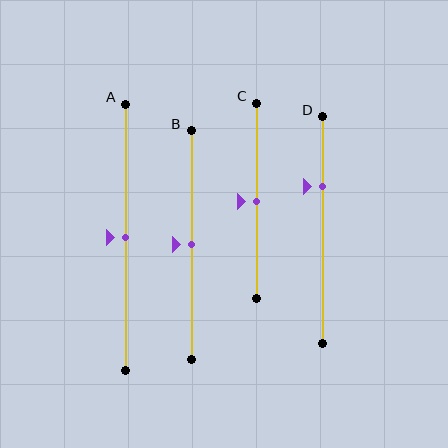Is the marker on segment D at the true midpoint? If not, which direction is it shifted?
No, the marker on segment D is shifted upward by about 19% of the segment length.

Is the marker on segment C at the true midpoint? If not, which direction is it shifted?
Yes, the marker on segment C is at the true midpoint.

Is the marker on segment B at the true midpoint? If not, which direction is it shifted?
Yes, the marker on segment B is at the true midpoint.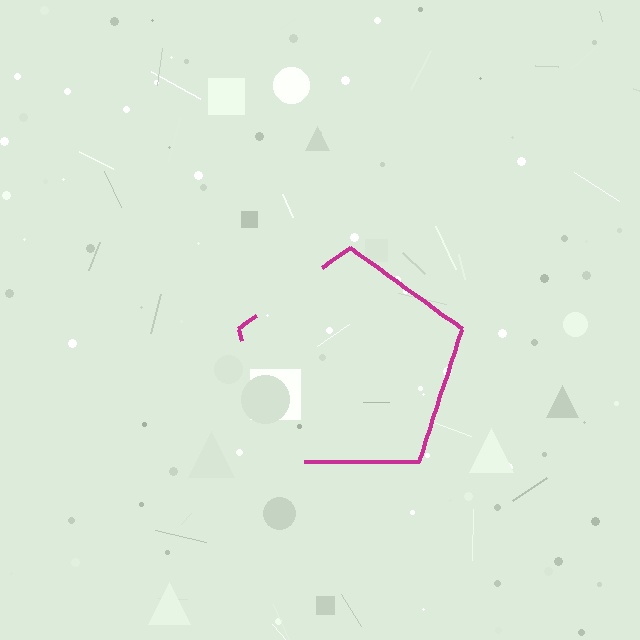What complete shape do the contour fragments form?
The contour fragments form a pentagon.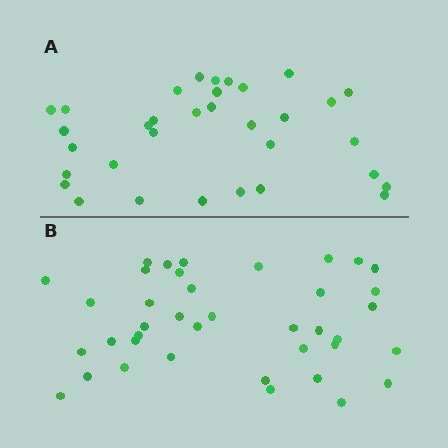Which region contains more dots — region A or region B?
Region B (the bottom region) has more dots.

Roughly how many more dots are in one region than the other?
Region B has about 6 more dots than region A.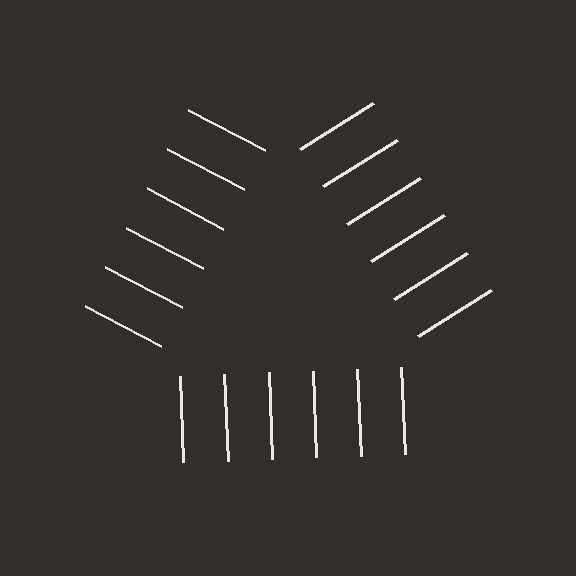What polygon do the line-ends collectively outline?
An illusory triangle — the line segments terminate on its edges but no continuous stroke is drawn.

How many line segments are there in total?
18 — 6 along each of the 3 edges.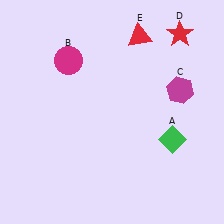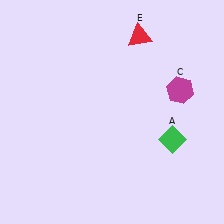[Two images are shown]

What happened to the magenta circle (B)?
The magenta circle (B) was removed in Image 2. It was in the top-left area of Image 1.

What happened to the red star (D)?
The red star (D) was removed in Image 2. It was in the top-right area of Image 1.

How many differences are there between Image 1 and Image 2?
There are 2 differences between the two images.